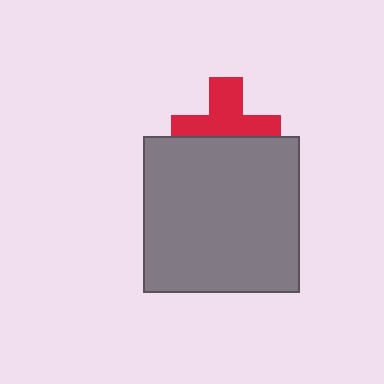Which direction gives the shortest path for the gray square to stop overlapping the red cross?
Moving down gives the shortest separation.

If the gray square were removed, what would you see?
You would see the complete red cross.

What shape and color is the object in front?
The object in front is a gray square.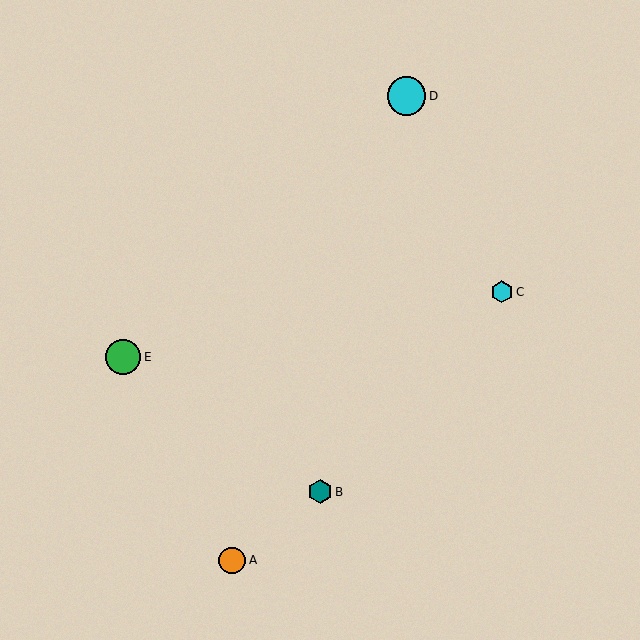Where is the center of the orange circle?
The center of the orange circle is at (232, 560).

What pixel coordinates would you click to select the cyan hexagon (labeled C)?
Click at (502, 292) to select the cyan hexagon C.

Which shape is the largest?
The cyan circle (labeled D) is the largest.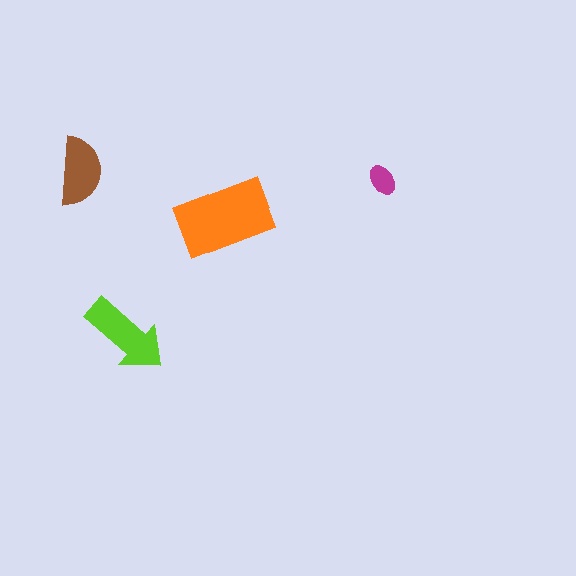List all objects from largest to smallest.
The orange rectangle, the lime arrow, the brown semicircle, the magenta ellipse.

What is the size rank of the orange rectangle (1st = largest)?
1st.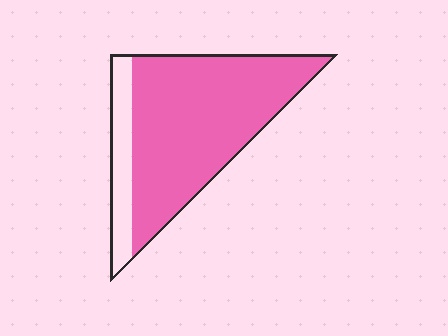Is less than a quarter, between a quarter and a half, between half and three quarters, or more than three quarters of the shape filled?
More than three quarters.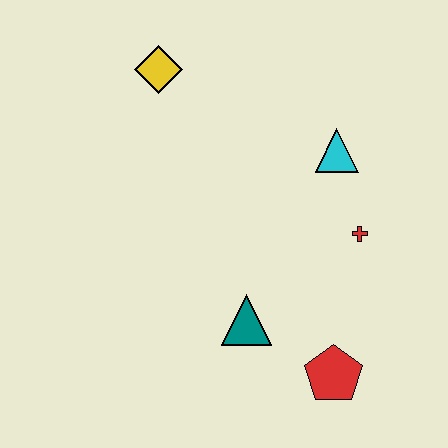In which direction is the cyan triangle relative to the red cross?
The cyan triangle is above the red cross.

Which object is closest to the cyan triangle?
The red cross is closest to the cyan triangle.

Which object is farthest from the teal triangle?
The yellow diamond is farthest from the teal triangle.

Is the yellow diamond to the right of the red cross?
No